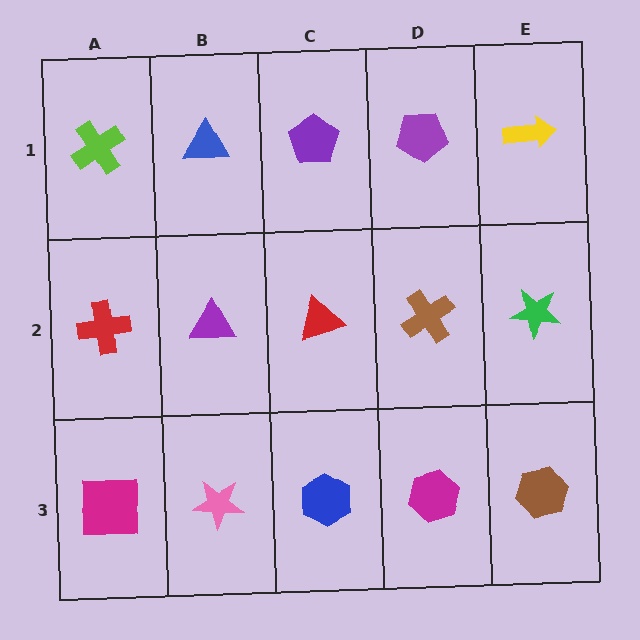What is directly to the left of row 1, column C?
A blue triangle.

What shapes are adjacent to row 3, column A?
A red cross (row 2, column A), a pink star (row 3, column B).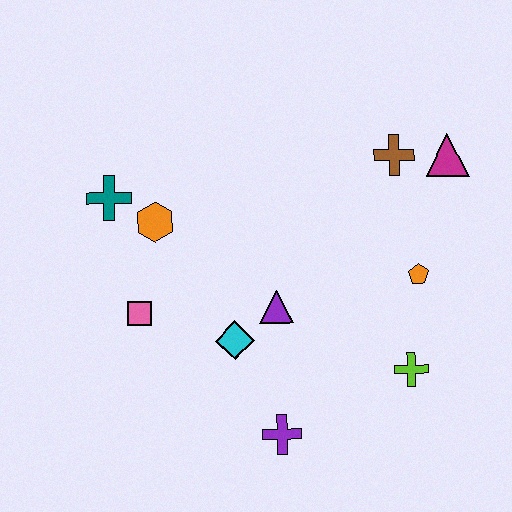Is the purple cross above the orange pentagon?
No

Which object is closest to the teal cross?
The orange hexagon is closest to the teal cross.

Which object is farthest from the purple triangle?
The magenta triangle is farthest from the purple triangle.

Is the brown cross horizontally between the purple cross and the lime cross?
Yes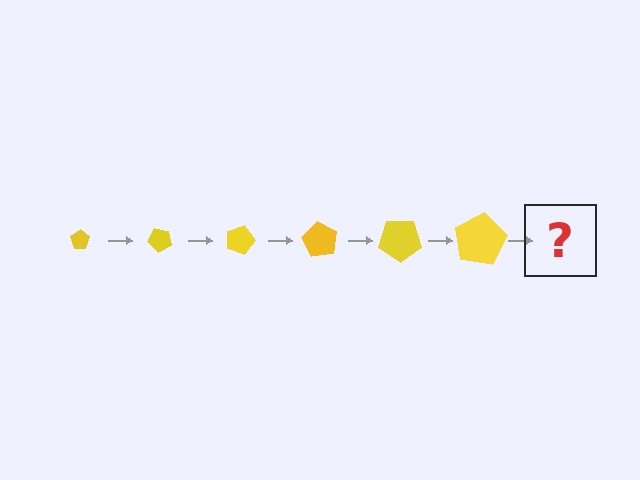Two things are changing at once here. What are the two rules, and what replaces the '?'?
The two rules are that the pentagon grows larger each step and it rotates 45 degrees each step. The '?' should be a pentagon, larger than the previous one and rotated 270 degrees from the start.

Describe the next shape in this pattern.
It should be a pentagon, larger than the previous one and rotated 270 degrees from the start.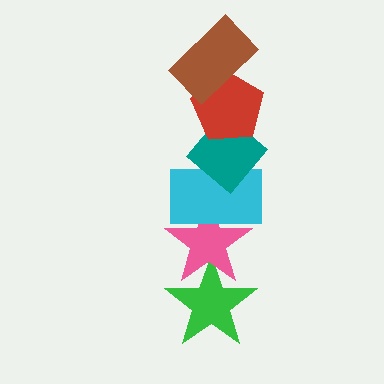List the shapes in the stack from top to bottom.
From top to bottom: the brown rectangle, the red pentagon, the teal diamond, the cyan rectangle, the pink star, the green star.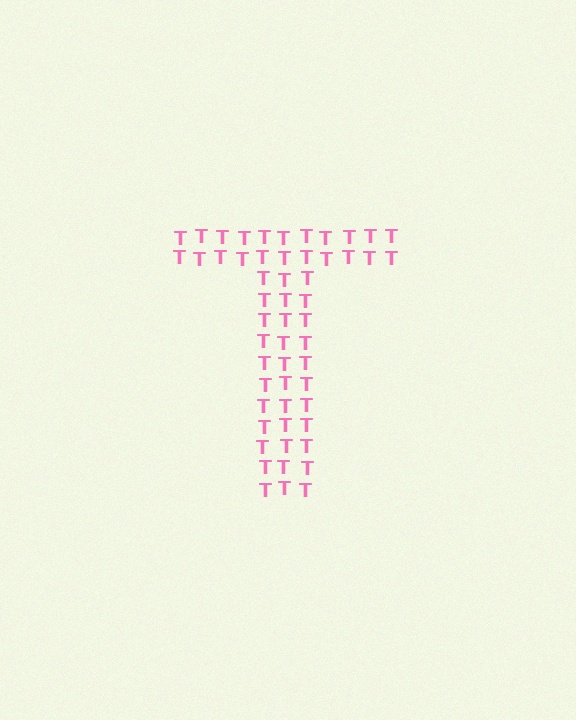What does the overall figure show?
The overall figure shows the letter T.